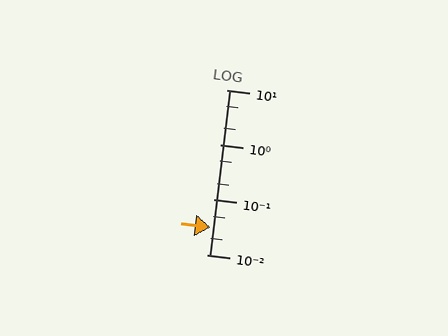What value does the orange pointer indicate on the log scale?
The pointer indicates approximately 0.032.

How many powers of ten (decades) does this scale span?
The scale spans 3 decades, from 0.01 to 10.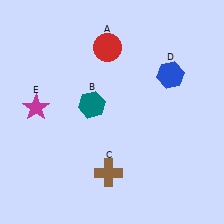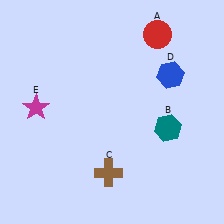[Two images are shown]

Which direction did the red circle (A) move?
The red circle (A) moved right.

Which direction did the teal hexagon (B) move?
The teal hexagon (B) moved right.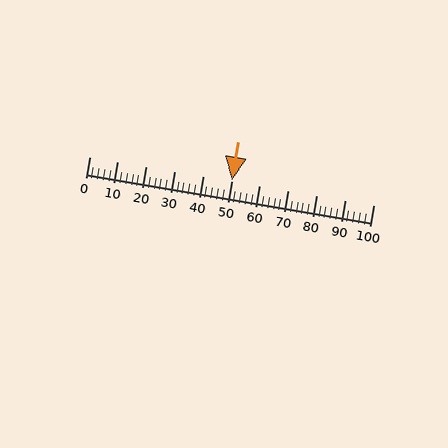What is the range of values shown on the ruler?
The ruler shows values from 0 to 100.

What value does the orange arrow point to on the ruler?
The orange arrow points to approximately 50.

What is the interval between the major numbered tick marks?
The major tick marks are spaced 10 units apart.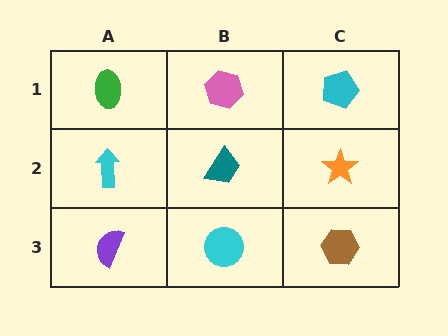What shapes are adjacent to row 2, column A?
A green ellipse (row 1, column A), a purple semicircle (row 3, column A), a teal trapezoid (row 2, column B).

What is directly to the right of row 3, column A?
A cyan circle.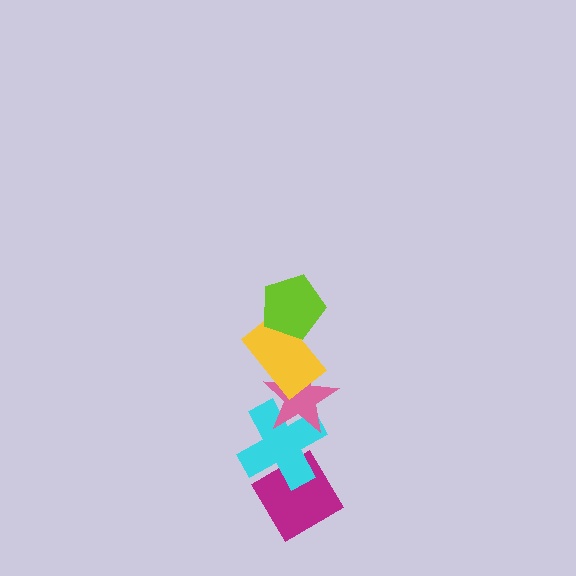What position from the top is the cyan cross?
The cyan cross is 4th from the top.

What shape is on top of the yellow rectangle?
The lime pentagon is on top of the yellow rectangle.